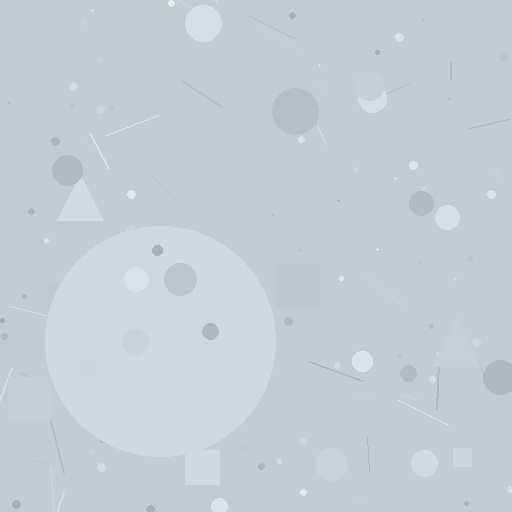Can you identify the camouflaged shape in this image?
The camouflaged shape is a circle.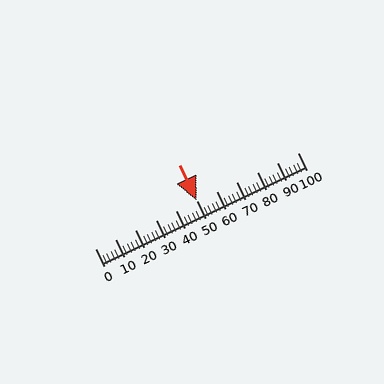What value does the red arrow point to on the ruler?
The red arrow points to approximately 50.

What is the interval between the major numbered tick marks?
The major tick marks are spaced 10 units apart.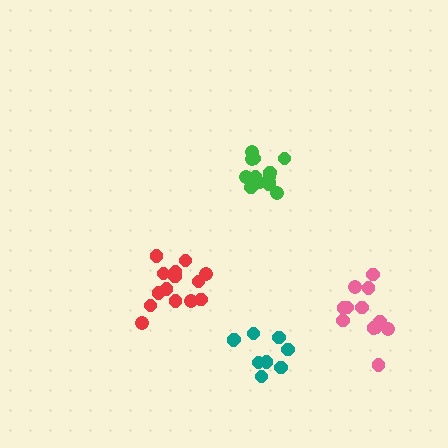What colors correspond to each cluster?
The clusters are colored: red, green, teal, pink.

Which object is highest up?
The green cluster is topmost.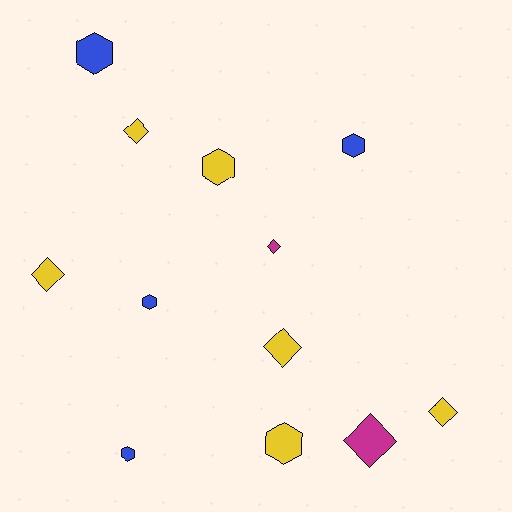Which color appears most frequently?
Yellow, with 6 objects.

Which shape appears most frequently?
Hexagon, with 6 objects.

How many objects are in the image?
There are 12 objects.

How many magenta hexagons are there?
There are no magenta hexagons.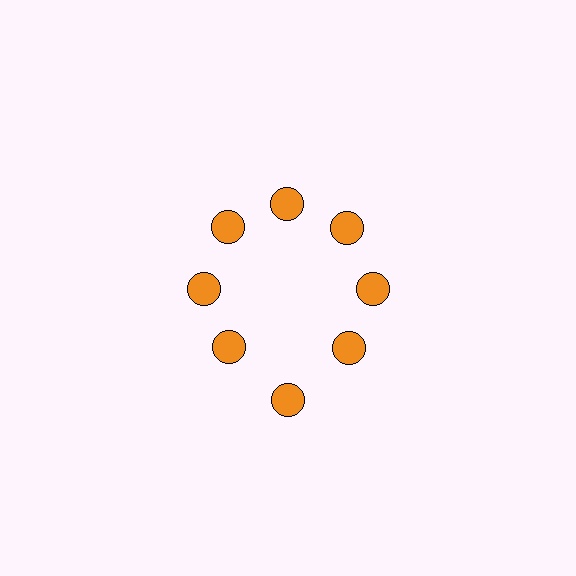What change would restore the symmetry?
The symmetry would be restored by moving it inward, back onto the ring so that all 8 circles sit at equal angles and equal distance from the center.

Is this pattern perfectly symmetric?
No. The 8 orange circles are arranged in a ring, but one element near the 6 o'clock position is pushed outward from the center, breaking the 8-fold rotational symmetry.